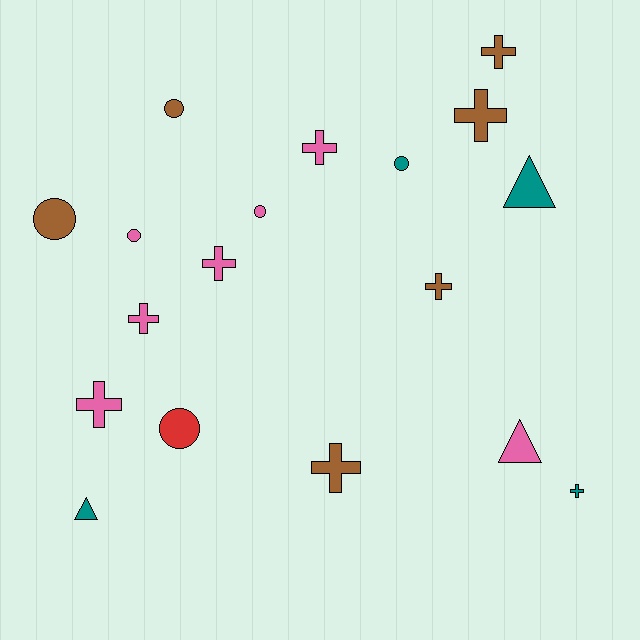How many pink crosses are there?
There are 4 pink crosses.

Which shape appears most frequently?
Cross, with 9 objects.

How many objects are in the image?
There are 18 objects.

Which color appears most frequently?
Pink, with 7 objects.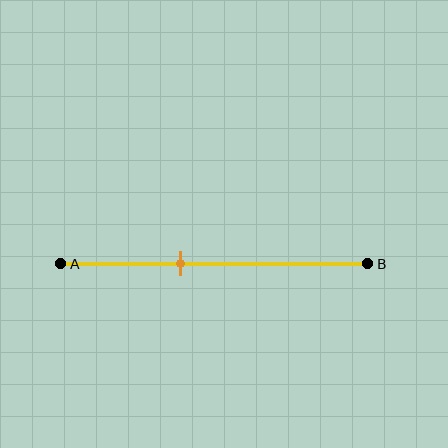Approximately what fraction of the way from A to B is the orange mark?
The orange mark is approximately 40% of the way from A to B.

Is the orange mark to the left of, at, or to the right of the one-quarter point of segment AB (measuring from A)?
The orange mark is to the right of the one-quarter point of segment AB.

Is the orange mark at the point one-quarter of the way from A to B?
No, the mark is at about 40% from A, not at the 25% one-quarter point.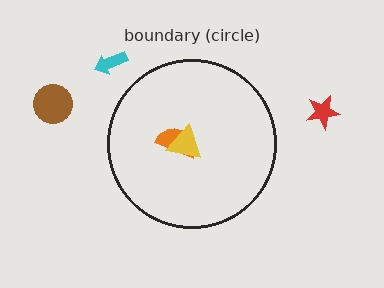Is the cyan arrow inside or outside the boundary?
Outside.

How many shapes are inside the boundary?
2 inside, 3 outside.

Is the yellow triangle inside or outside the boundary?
Inside.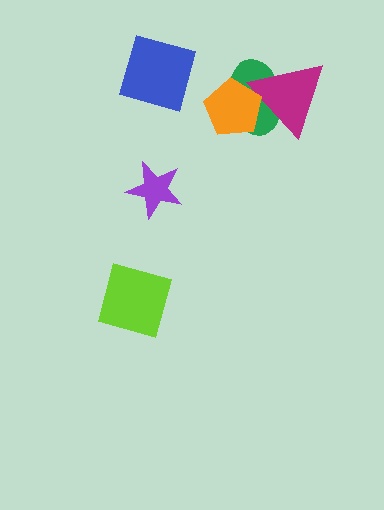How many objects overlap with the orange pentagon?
2 objects overlap with the orange pentagon.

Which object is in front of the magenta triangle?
The orange pentagon is in front of the magenta triangle.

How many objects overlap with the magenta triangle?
2 objects overlap with the magenta triangle.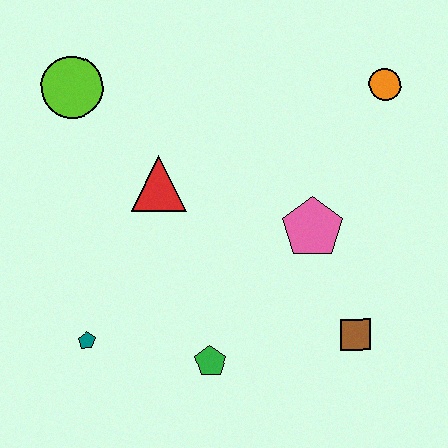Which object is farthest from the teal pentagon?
The orange circle is farthest from the teal pentagon.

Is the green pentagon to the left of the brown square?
Yes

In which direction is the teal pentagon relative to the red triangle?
The teal pentagon is below the red triangle.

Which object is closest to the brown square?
The pink pentagon is closest to the brown square.